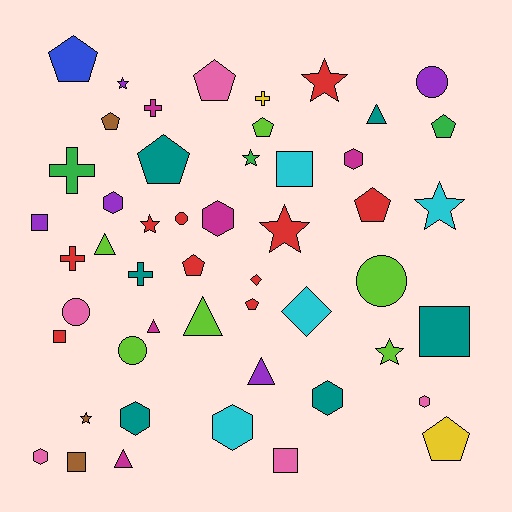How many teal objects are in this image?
There are 6 teal objects.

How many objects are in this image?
There are 50 objects.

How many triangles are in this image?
There are 6 triangles.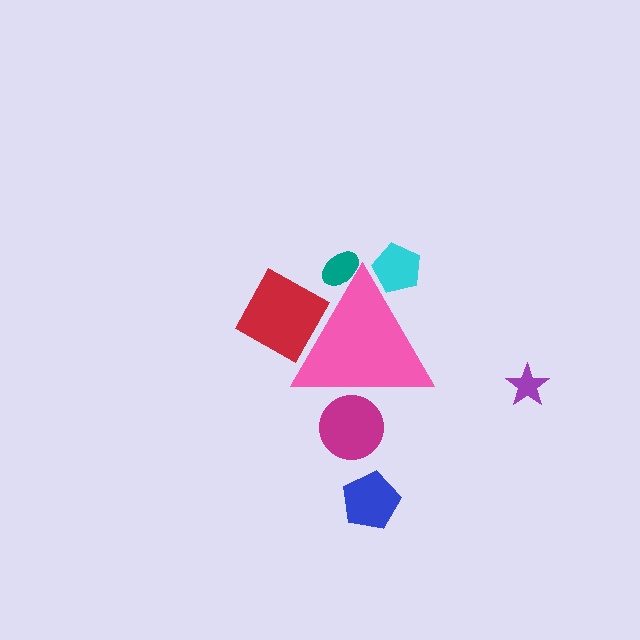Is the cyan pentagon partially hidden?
Yes, the cyan pentagon is partially hidden behind the pink triangle.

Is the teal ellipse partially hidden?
Yes, the teal ellipse is partially hidden behind the pink triangle.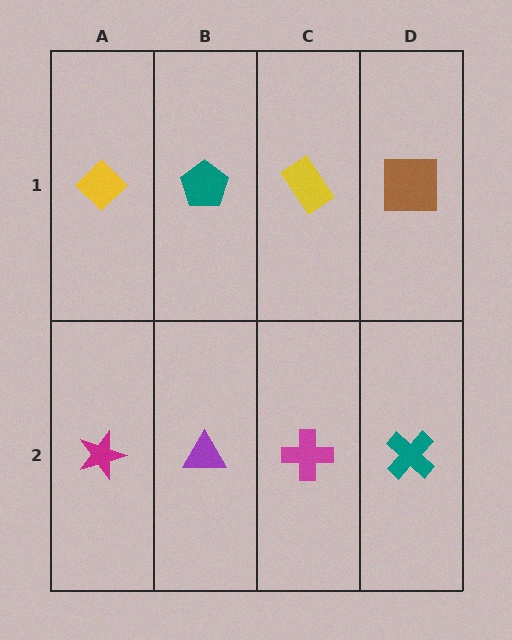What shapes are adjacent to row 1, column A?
A magenta star (row 2, column A), a teal pentagon (row 1, column B).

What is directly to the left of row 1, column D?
A yellow rectangle.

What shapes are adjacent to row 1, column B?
A purple triangle (row 2, column B), a yellow diamond (row 1, column A), a yellow rectangle (row 1, column C).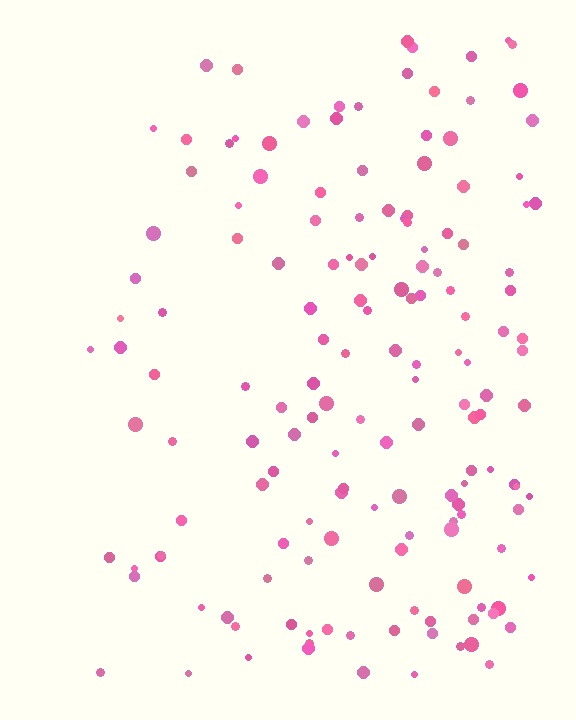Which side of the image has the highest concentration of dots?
The right.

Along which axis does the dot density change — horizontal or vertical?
Horizontal.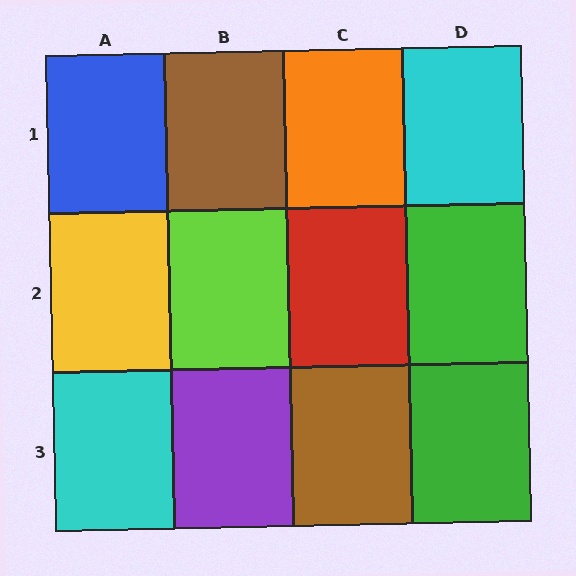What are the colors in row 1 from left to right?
Blue, brown, orange, cyan.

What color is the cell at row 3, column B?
Purple.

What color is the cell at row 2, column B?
Lime.